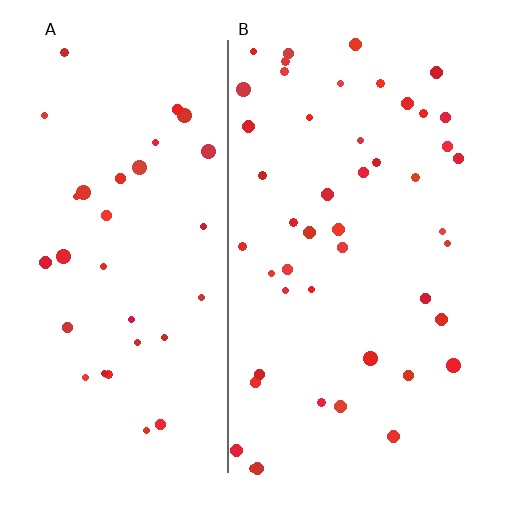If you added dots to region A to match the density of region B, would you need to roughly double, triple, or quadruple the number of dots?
Approximately double.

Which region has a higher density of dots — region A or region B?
B (the right).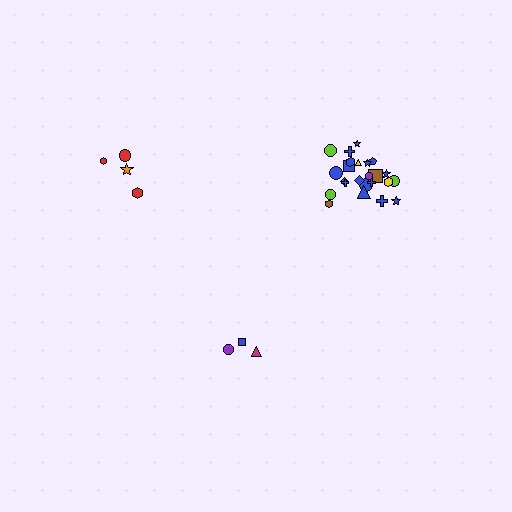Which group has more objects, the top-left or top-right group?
The top-right group.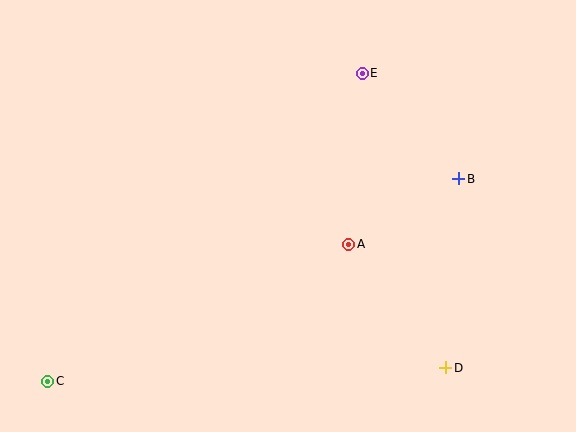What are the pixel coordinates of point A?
Point A is at (349, 244).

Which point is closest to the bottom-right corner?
Point D is closest to the bottom-right corner.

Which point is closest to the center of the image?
Point A at (349, 244) is closest to the center.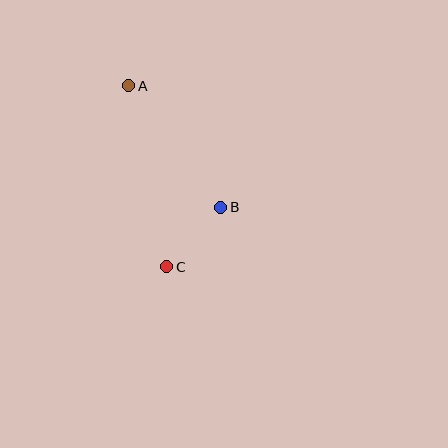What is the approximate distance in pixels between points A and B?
The distance between A and B is approximately 152 pixels.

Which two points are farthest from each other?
Points A and C are farthest from each other.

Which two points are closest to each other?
Points B and C are closest to each other.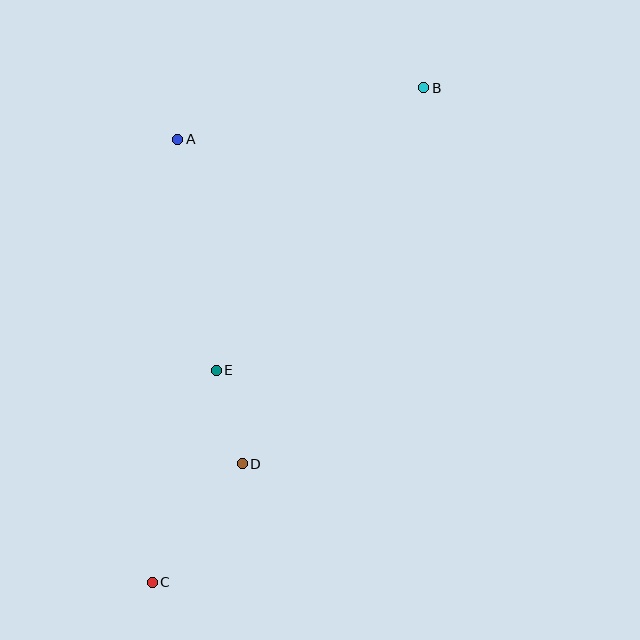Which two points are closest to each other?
Points D and E are closest to each other.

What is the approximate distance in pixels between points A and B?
The distance between A and B is approximately 251 pixels.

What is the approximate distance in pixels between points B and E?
The distance between B and E is approximately 351 pixels.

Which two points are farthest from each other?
Points B and C are farthest from each other.